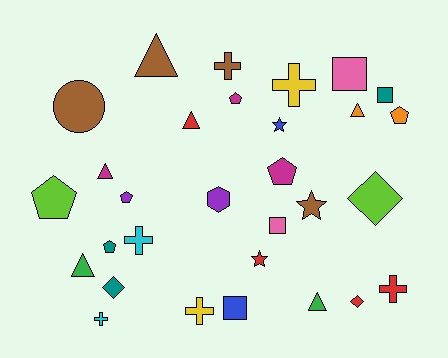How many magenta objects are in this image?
There are 3 magenta objects.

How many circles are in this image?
There is 1 circle.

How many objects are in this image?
There are 30 objects.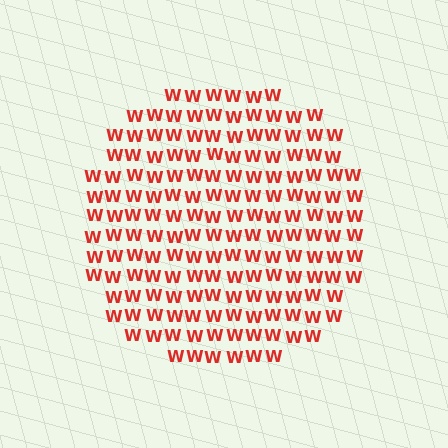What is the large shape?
The large shape is a circle.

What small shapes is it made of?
It is made of small letter W's.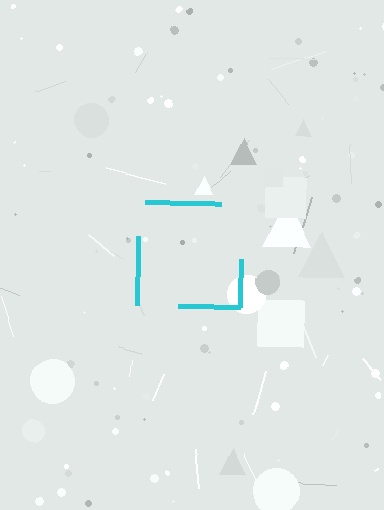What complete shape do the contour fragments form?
The contour fragments form a square.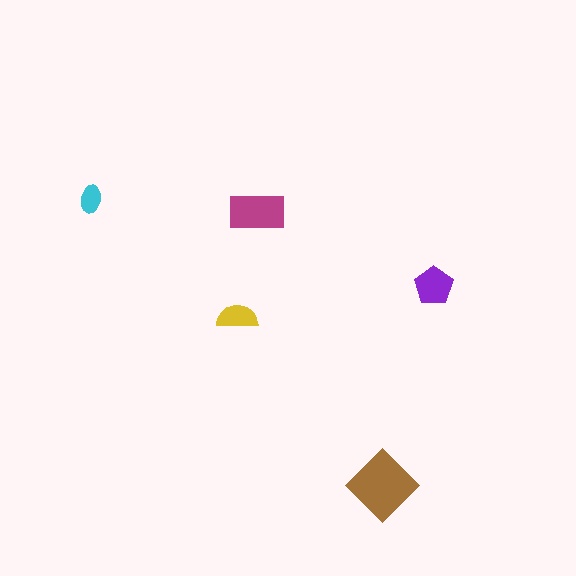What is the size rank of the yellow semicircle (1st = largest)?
4th.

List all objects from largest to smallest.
The brown diamond, the magenta rectangle, the purple pentagon, the yellow semicircle, the cyan ellipse.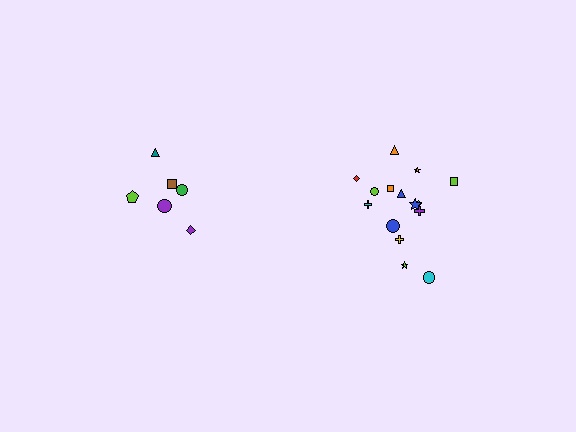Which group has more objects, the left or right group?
The right group.